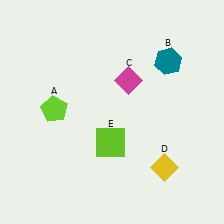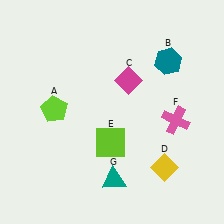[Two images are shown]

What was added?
A pink cross (F), a teal triangle (G) were added in Image 2.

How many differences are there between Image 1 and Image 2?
There are 2 differences between the two images.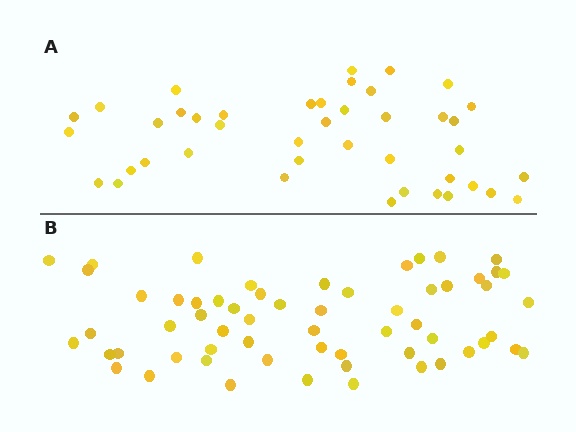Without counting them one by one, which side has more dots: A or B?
Region B (the bottom region) has more dots.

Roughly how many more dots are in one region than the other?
Region B has approximately 20 more dots than region A.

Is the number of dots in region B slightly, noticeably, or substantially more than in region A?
Region B has noticeably more, but not dramatically so. The ratio is roughly 1.4 to 1.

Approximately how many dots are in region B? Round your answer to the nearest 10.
About 60 dots.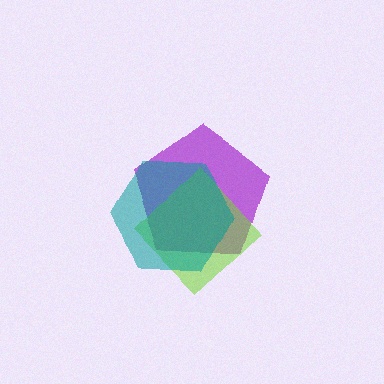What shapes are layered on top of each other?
The layered shapes are: a purple pentagon, a lime diamond, a teal hexagon.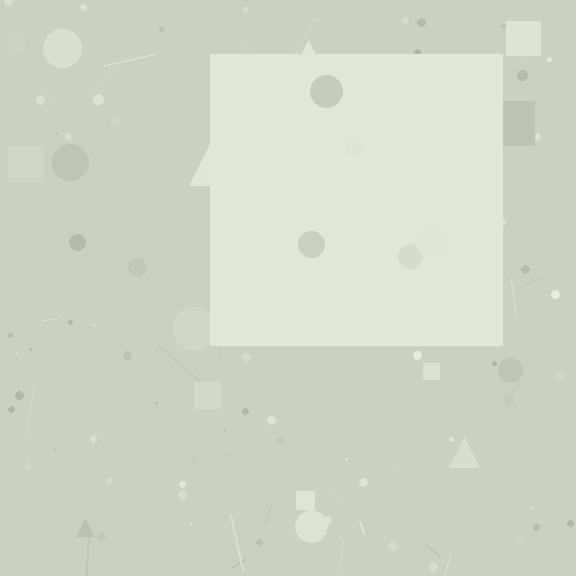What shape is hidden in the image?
A square is hidden in the image.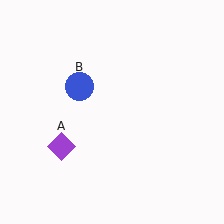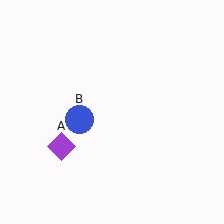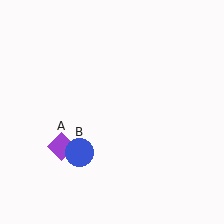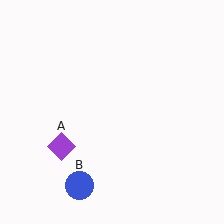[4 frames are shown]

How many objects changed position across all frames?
1 object changed position: blue circle (object B).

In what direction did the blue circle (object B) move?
The blue circle (object B) moved down.